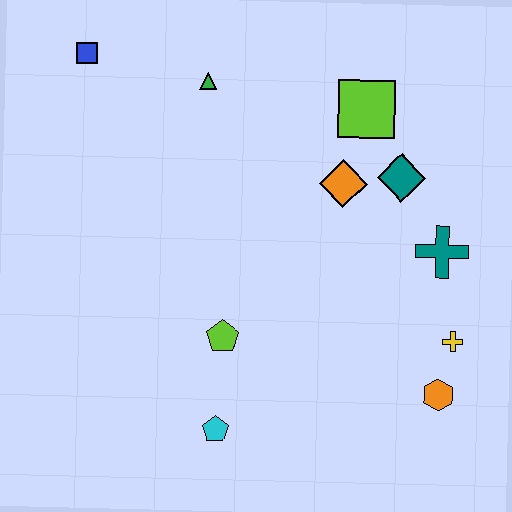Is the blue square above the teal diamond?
Yes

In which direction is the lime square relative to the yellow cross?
The lime square is above the yellow cross.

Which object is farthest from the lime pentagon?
The blue square is farthest from the lime pentagon.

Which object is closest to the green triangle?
The blue square is closest to the green triangle.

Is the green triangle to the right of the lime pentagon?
No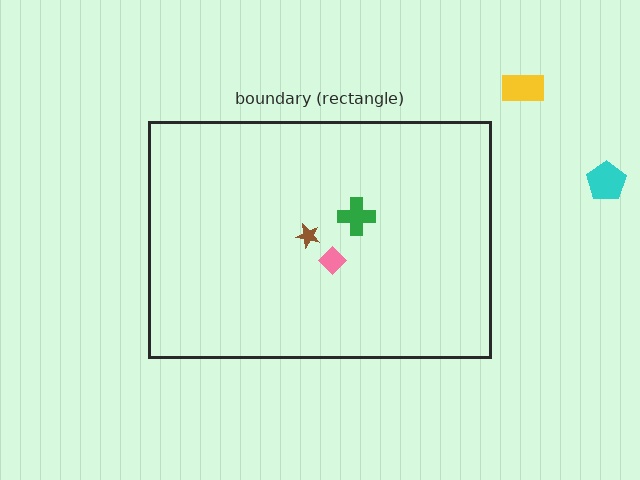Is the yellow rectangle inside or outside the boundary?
Outside.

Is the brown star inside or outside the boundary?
Inside.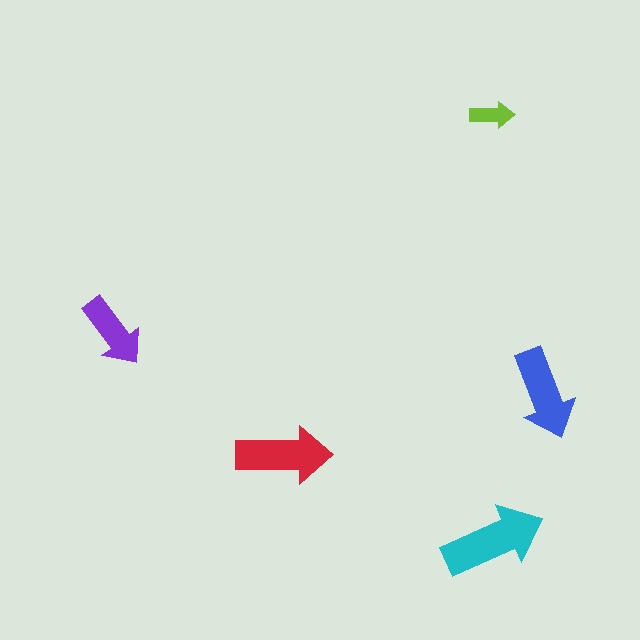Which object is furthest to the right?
The blue arrow is rightmost.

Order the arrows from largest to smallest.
the cyan one, the red one, the blue one, the purple one, the lime one.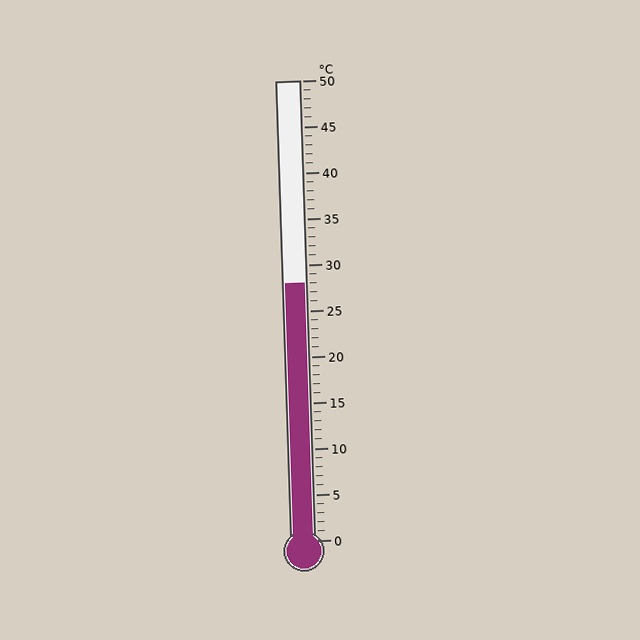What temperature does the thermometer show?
The thermometer shows approximately 28°C.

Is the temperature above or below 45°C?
The temperature is below 45°C.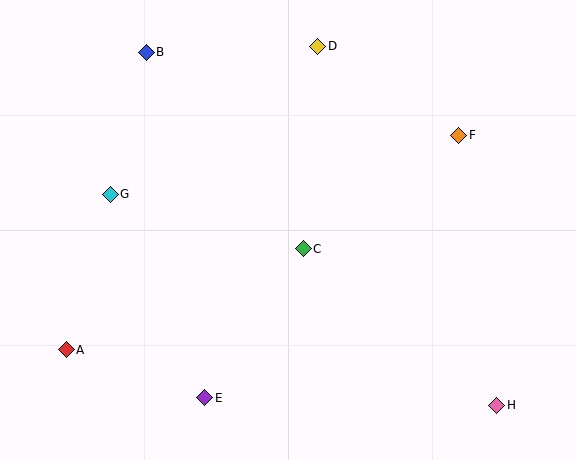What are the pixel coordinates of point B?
Point B is at (146, 52).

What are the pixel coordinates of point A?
Point A is at (66, 350).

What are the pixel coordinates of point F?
Point F is at (459, 135).